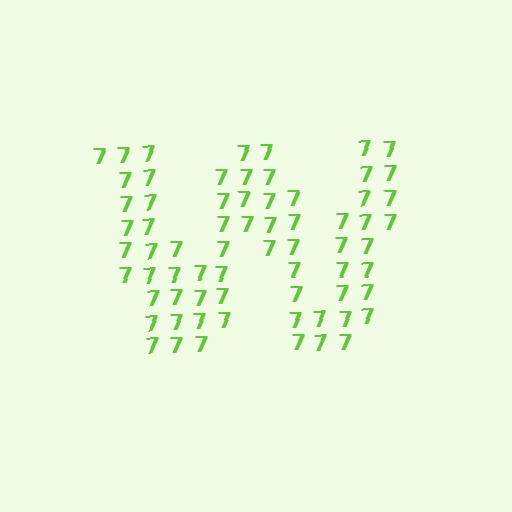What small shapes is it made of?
It is made of small digit 7's.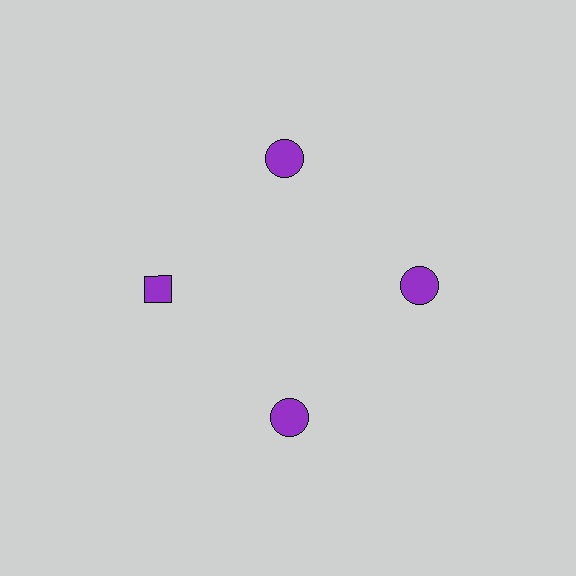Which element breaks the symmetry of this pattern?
The purple diamond at roughly the 9 o'clock position breaks the symmetry. All other shapes are purple circles.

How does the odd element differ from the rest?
It has a different shape: diamond instead of circle.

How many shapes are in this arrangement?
There are 4 shapes arranged in a ring pattern.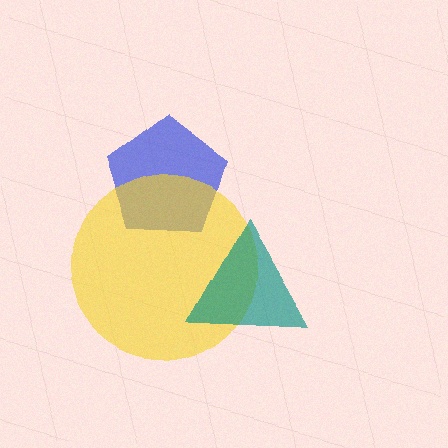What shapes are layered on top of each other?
The layered shapes are: a blue pentagon, a yellow circle, a teal triangle.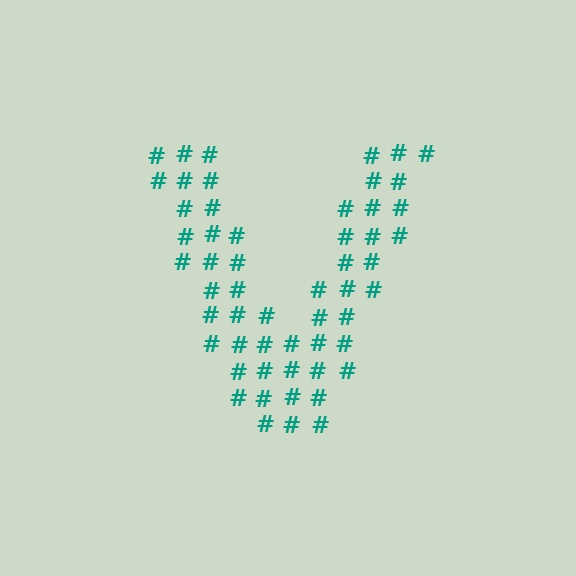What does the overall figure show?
The overall figure shows the letter V.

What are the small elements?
The small elements are hash symbols.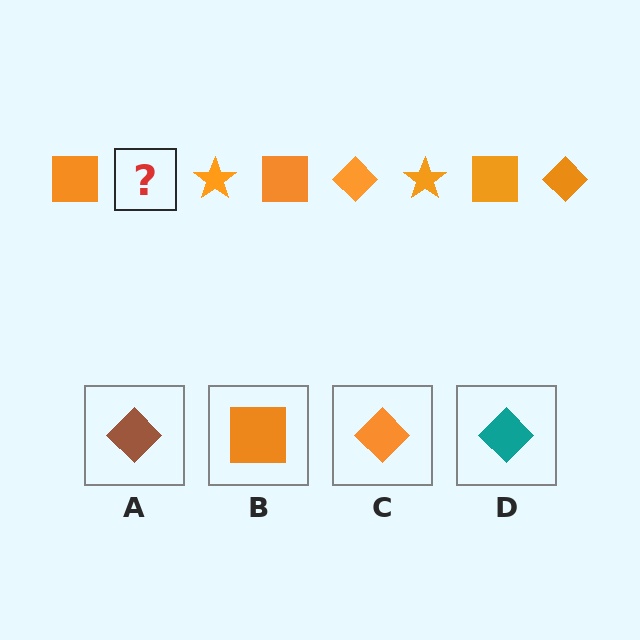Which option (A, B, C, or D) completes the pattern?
C.